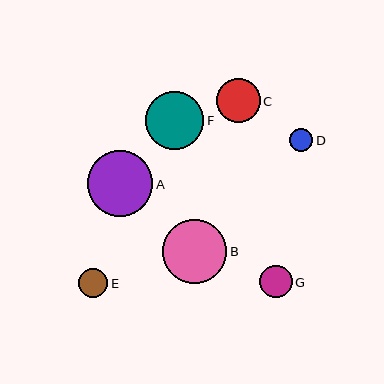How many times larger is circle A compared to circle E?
Circle A is approximately 2.3 times the size of circle E.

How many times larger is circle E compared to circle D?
Circle E is approximately 1.3 times the size of circle D.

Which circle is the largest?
Circle A is the largest with a size of approximately 65 pixels.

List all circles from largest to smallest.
From largest to smallest: A, B, F, C, G, E, D.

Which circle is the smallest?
Circle D is the smallest with a size of approximately 23 pixels.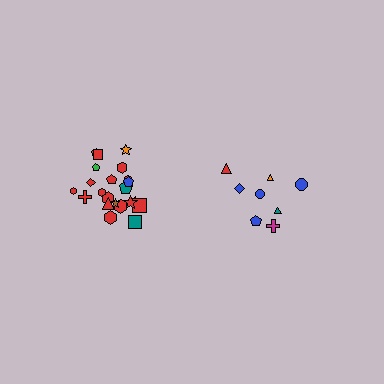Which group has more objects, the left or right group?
The left group.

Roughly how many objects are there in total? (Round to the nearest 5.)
Roughly 30 objects in total.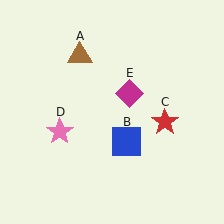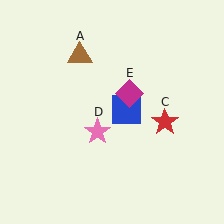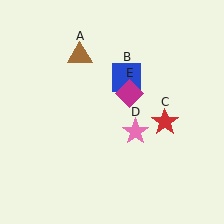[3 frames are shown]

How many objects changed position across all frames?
2 objects changed position: blue square (object B), pink star (object D).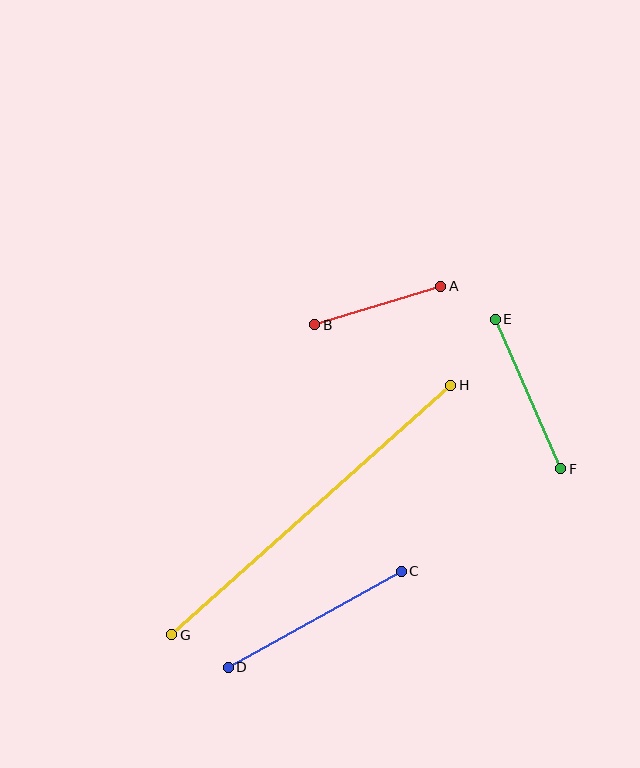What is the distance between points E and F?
The distance is approximately 163 pixels.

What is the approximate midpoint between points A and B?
The midpoint is at approximately (378, 305) pixels.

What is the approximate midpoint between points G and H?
The midpoint is at approximately (311, 510) pixels.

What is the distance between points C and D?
The distance is approximately 198 pixels.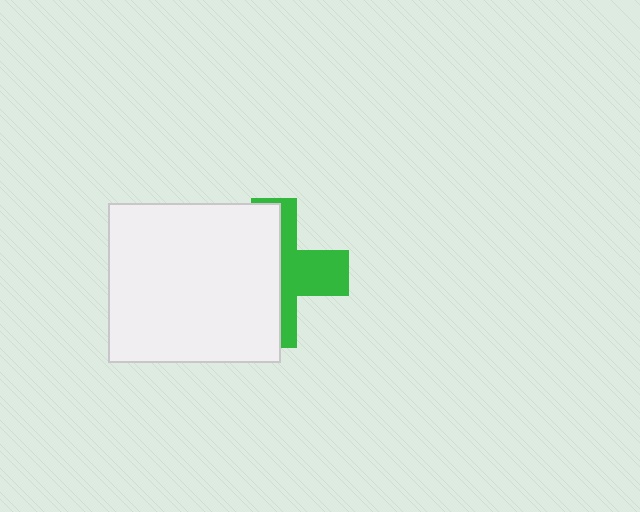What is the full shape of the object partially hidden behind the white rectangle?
The partially hidden object is a green cross.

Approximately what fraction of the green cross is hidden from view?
Roughly 57% of the green cross is hidden behind the white rectangle.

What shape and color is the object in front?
The object in front is a white rectangle.